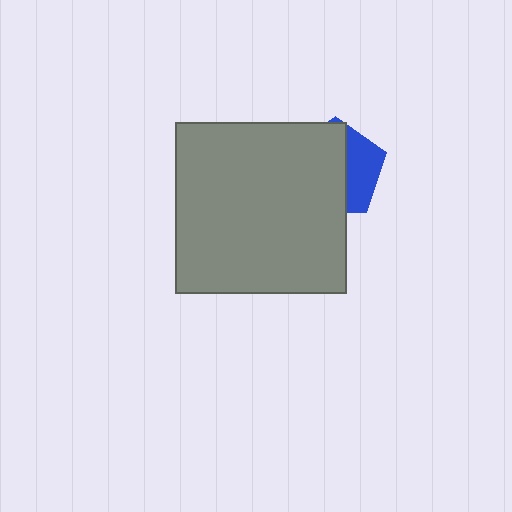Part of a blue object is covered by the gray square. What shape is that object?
It is a pentagon.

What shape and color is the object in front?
The object in front is a gray square.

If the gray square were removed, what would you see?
You would see the complete blue pentagon.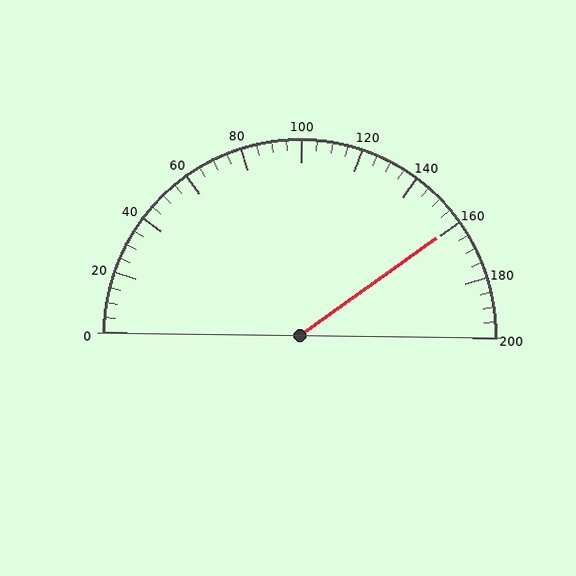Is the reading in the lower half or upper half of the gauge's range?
The reading is in the upper half of the range (0 to 200).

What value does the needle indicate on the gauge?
The needle indicates approximately 160.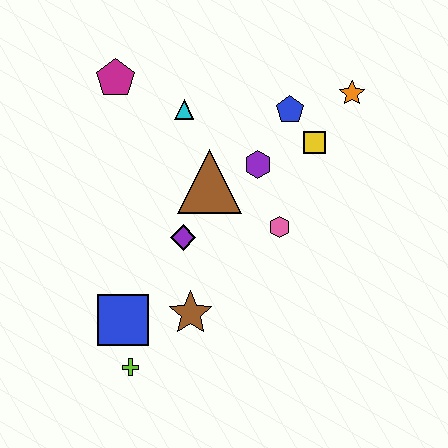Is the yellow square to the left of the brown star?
No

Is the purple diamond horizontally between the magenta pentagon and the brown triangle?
Yes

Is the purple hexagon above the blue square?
Yes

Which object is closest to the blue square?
The lime cross is closest to the blue square.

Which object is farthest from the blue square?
The orange star is farthest from the blue square.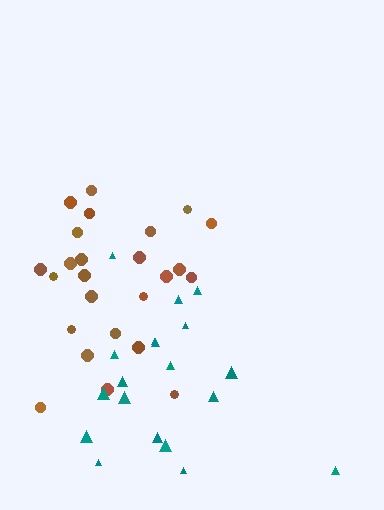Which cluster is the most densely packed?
Brown.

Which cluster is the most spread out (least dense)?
Teal.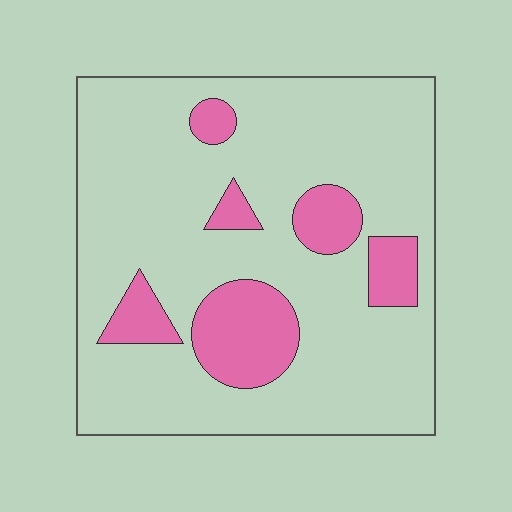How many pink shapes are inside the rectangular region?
6.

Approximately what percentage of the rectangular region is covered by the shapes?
Approximately 20%.